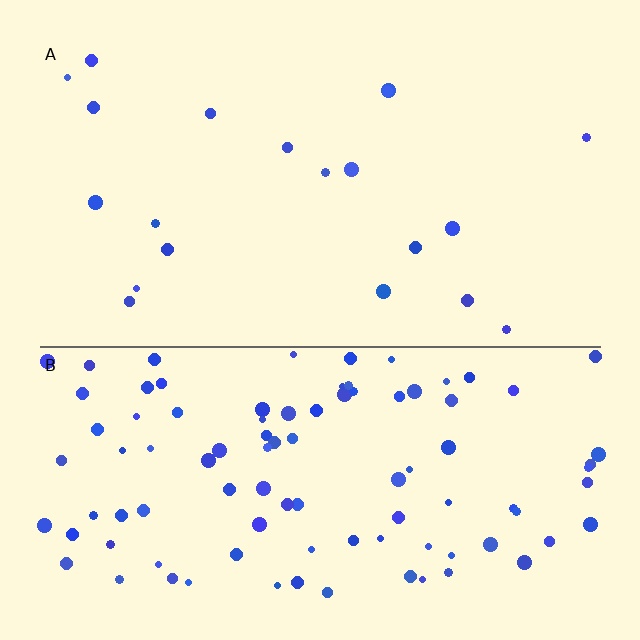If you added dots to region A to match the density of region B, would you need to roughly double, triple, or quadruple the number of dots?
Approximately quadruple.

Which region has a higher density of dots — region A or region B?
B (the bottom).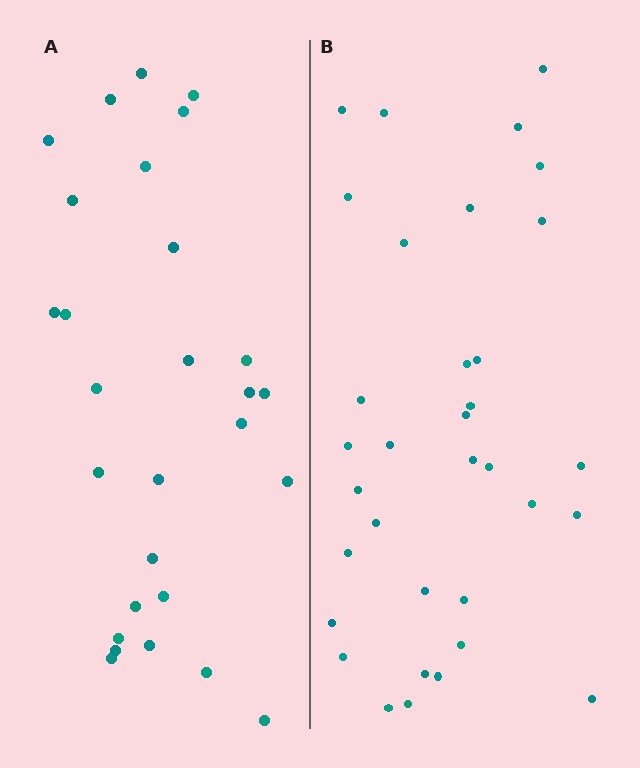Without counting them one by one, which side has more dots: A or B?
Region B (the right region) has more dots.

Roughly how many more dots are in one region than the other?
Region B has about 6 more dots than region A.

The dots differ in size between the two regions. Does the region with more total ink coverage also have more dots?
No. Region A has more total ink coverage because its dots are larger, but region B actually contains more individual dots. Total area can be misleading — the number of items is what matters here.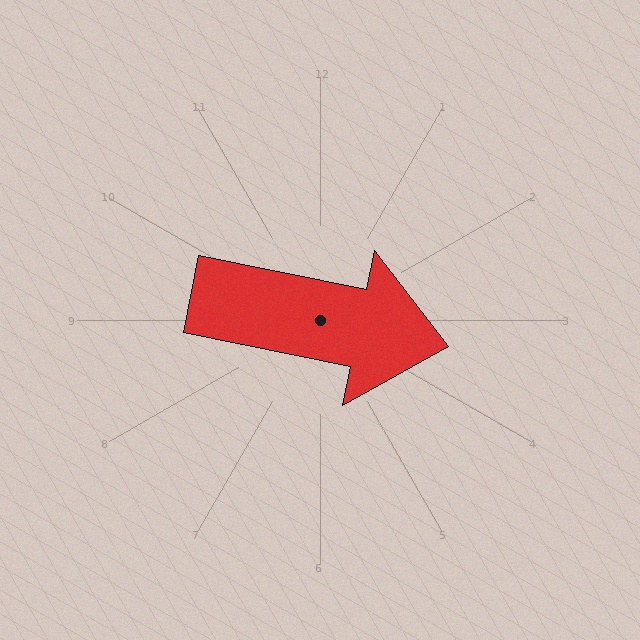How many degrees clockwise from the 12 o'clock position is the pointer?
Approximately 101 degrees.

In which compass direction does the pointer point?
East.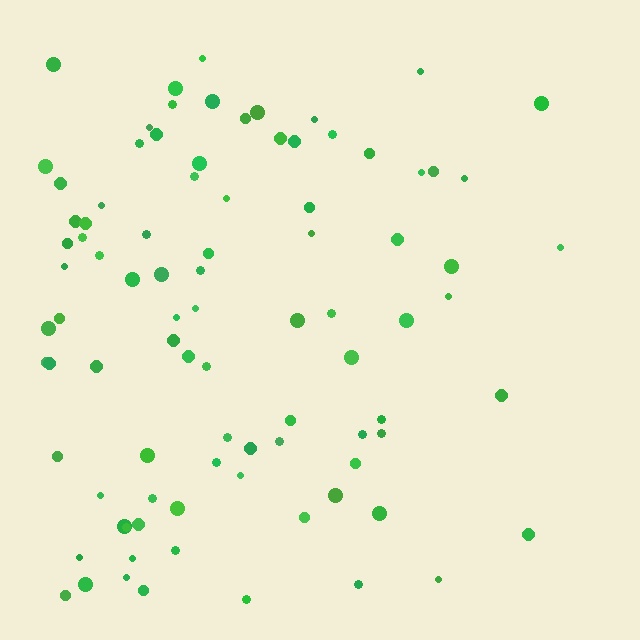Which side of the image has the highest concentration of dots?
The left.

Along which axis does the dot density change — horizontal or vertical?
Horizontal.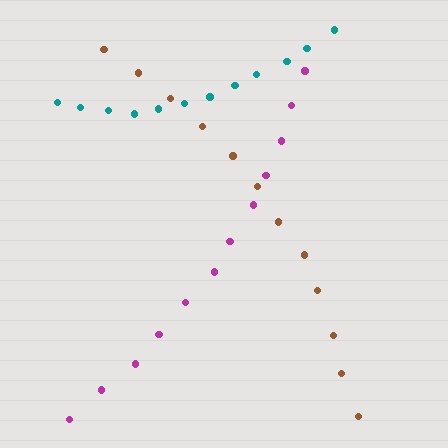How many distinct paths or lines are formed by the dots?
There are 3 distinct paths.